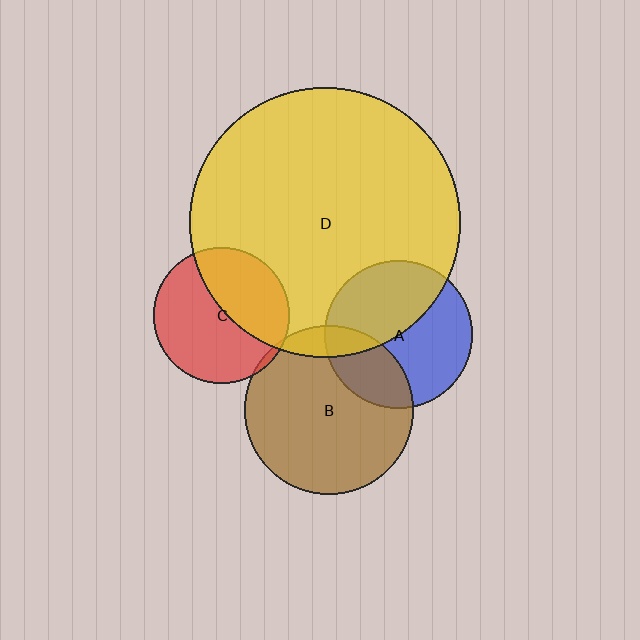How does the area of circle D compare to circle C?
Approximately 4.0 times.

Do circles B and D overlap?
Yes.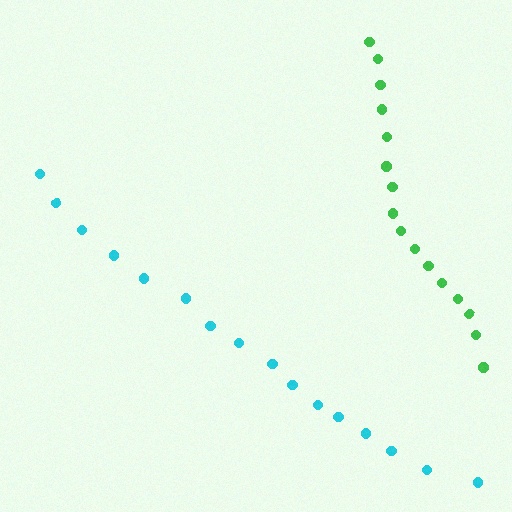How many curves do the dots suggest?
There are 2 distinct paths.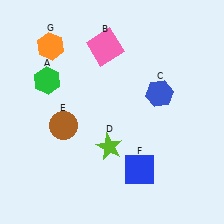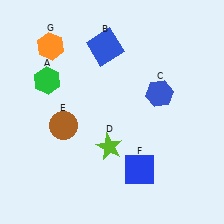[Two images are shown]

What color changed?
The square (B) changed from pink in Image 1 to blue in Image 2.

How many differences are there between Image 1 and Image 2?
There is 1 difference between the two images.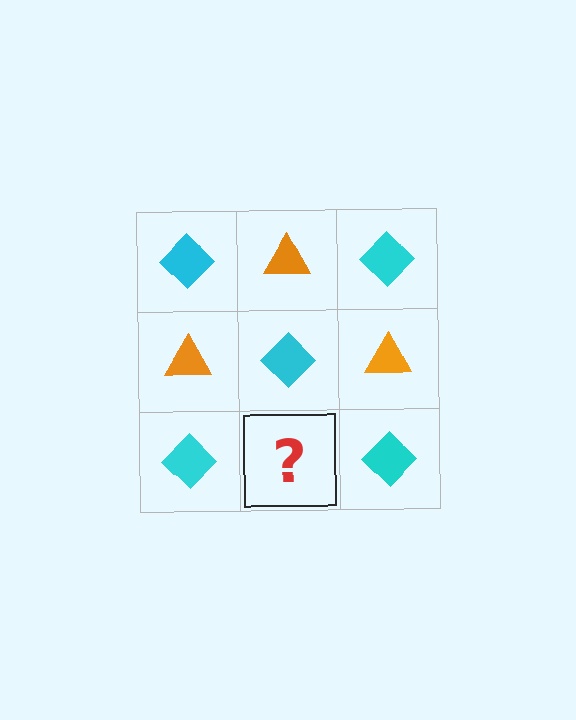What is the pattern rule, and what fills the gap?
The rule is that it alternates cyan diamond and orange triangle in a checkerboard pattern. The gap should be filled with an orange triangle.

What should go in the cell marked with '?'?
The missing cell should contain an orange triangle.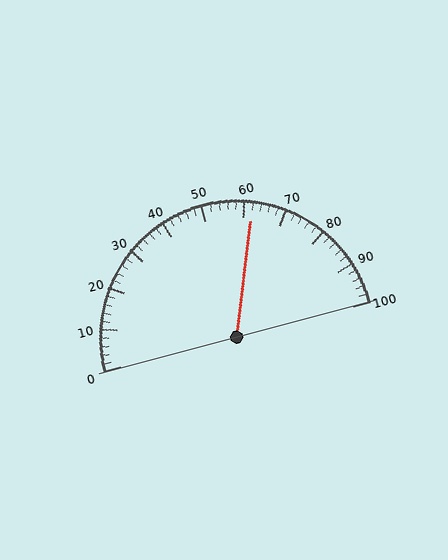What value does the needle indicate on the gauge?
The needle indicates approximately 62.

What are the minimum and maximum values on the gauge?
The gauge ranges from 0 to 100.